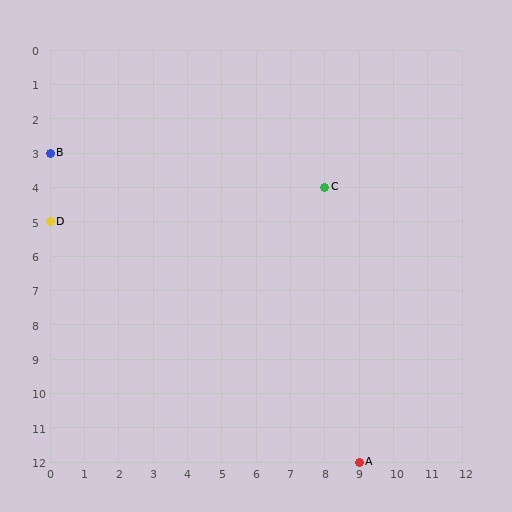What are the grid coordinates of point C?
Point C is at grid coordinates (8, 4).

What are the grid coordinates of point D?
Point D is at grid coordinates (0, 5).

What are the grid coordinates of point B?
Point B is at grid coordinates (0, 3).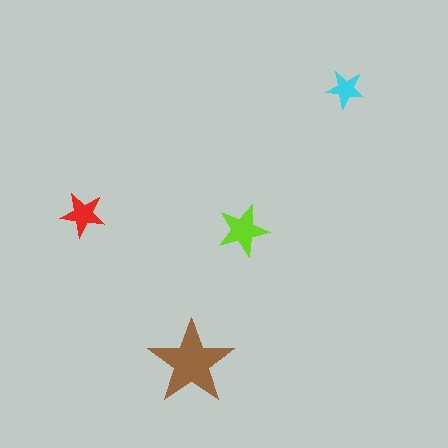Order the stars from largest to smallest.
the brown one, the lime one, the red one, the cyan one.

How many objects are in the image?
There are 4 objects in the image.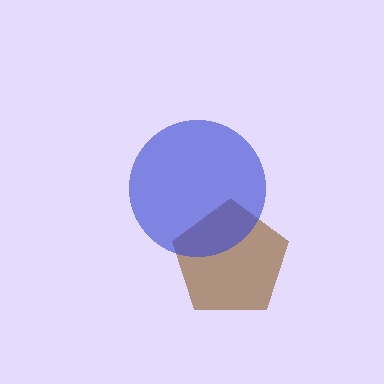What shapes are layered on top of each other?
The layered shapes are: a brown pentagon, a blue circle.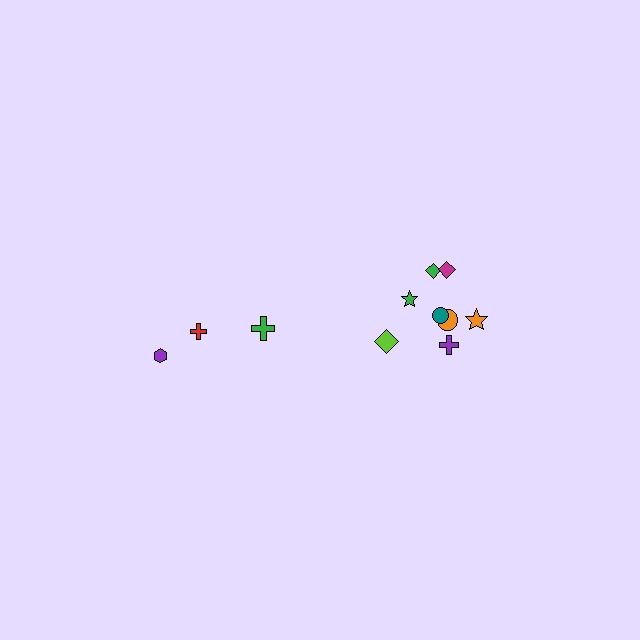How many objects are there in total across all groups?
There are 11 objects.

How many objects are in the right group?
There are 8 objects.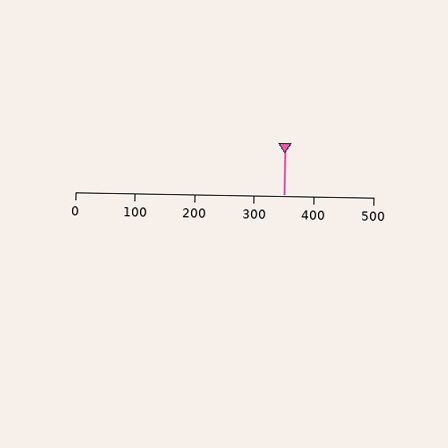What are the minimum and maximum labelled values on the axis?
The axis runs from 0 to 500.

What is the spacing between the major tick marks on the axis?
The major ticks are spaced 100 apart.